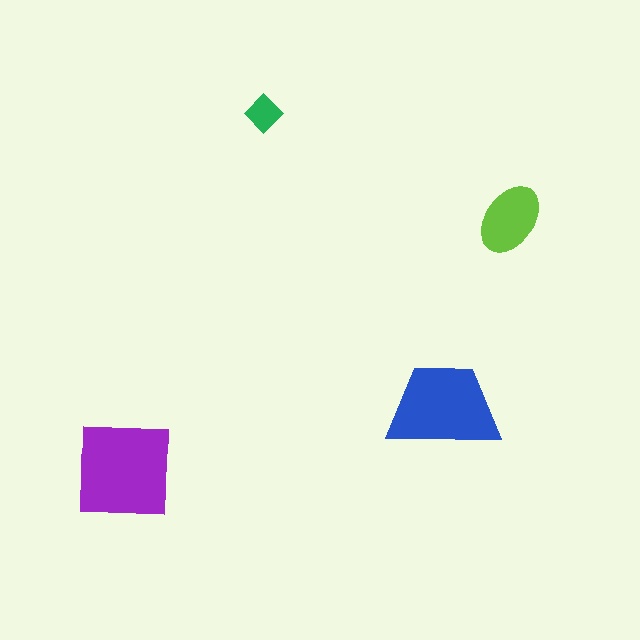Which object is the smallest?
The green diamond.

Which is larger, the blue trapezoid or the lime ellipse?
The blue trapezoid.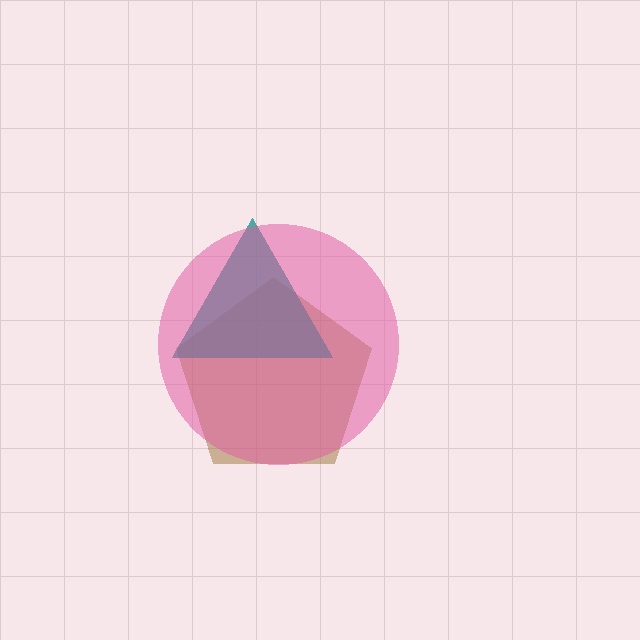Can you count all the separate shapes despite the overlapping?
Yes, there are 3 separate shapes.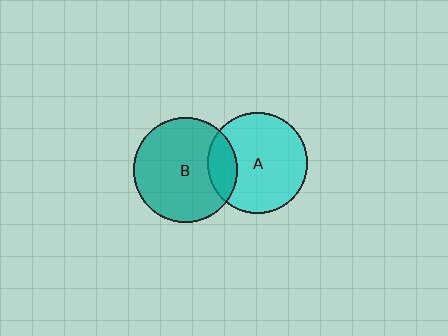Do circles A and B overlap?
Yes.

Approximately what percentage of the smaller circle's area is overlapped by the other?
Approximately 20%.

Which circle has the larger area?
Circle B (teal).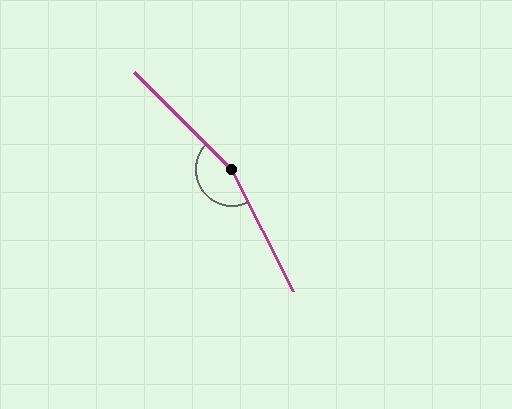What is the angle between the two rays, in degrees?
Approximately 162 degrees.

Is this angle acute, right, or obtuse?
It is obtuse.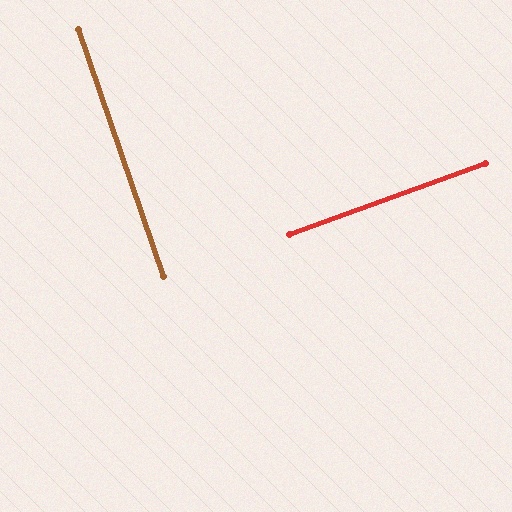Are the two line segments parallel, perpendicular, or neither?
Perpendicular — they meet at approximately 89°.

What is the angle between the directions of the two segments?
Approximately 89 degrees.